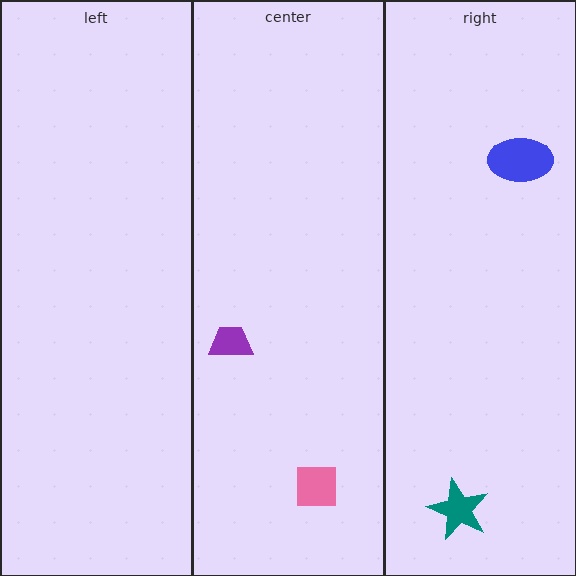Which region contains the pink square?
The center region.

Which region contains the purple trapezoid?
The center region.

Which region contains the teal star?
The right region.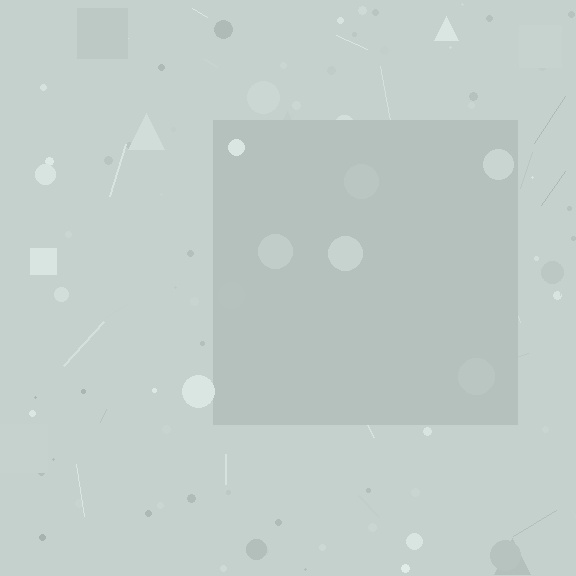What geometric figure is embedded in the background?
A square is embedded in the background.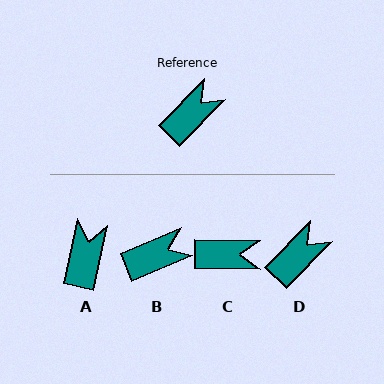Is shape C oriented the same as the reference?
No, it is off by about 47 degrees.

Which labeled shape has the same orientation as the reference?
D.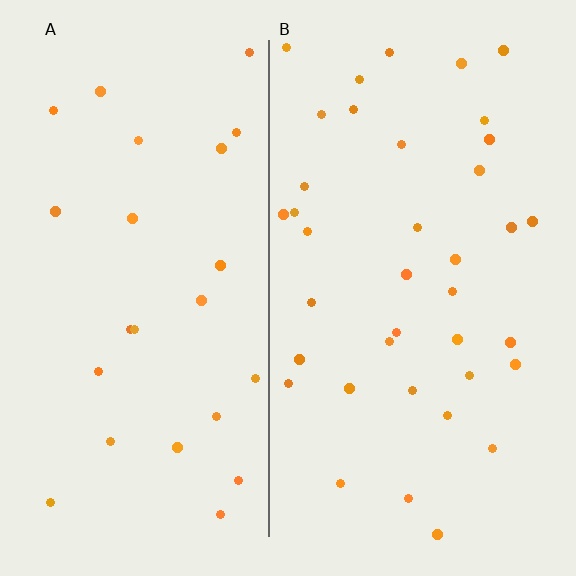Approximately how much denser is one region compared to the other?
Approximately 1.6× — region B over region A.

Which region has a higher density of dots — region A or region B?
B (the right).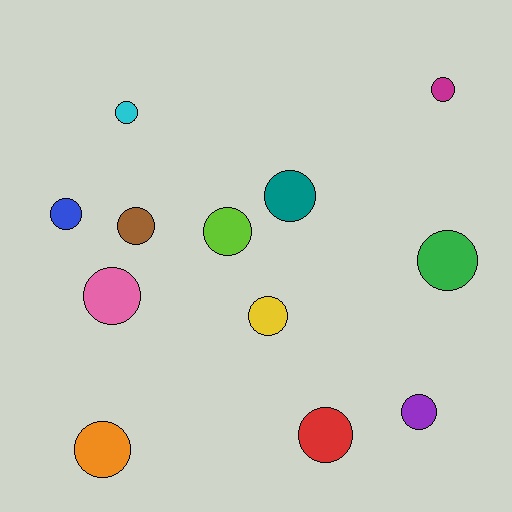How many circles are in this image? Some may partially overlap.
There are 12 circles.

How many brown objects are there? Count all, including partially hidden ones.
There is 1 brown object.